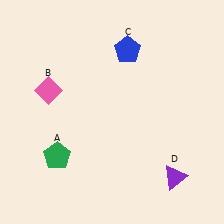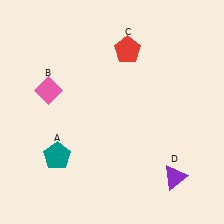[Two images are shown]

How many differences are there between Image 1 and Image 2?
There are 2 differences between the two images.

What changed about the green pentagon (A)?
In Image 1, A is green. In Image 2, it changed to teal.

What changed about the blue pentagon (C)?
In Image 1, C is blue. In Image 2, it changed to red.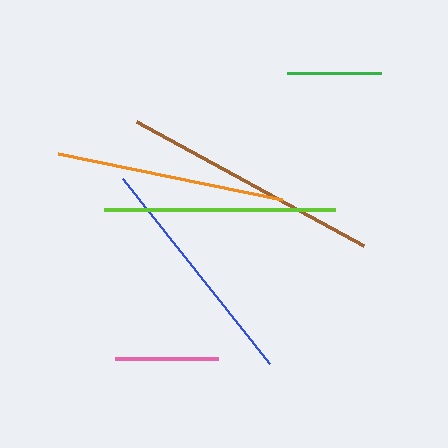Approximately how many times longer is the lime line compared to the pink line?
The lime line is approximately 2.3 times the length of the pink line.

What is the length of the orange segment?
The orange segment is approximately 229 pixels long.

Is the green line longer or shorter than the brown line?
The brown line is longer than the green line.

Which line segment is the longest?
The brown line is the longest at approximately 258 pixels.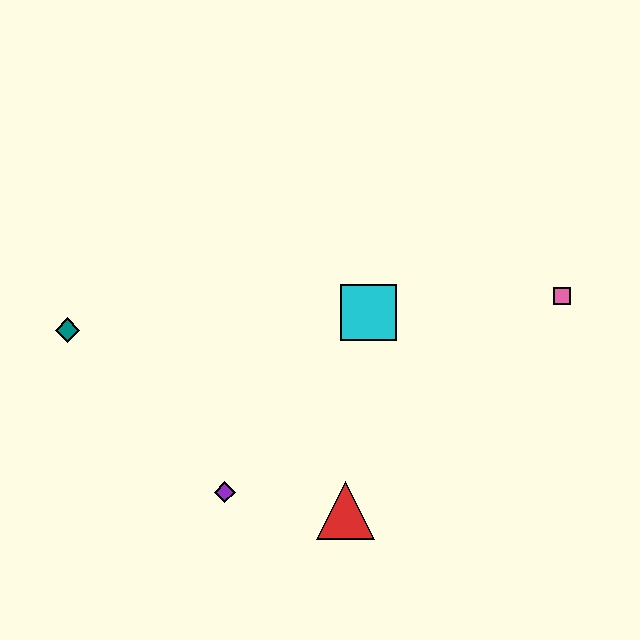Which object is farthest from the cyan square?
The teal diamond is farthest from the cyan square.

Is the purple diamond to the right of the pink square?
No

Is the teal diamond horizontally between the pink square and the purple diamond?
No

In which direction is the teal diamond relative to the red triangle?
The teal diamond is to the left of the red triangle.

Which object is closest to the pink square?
The cyan square is closest to the pink square.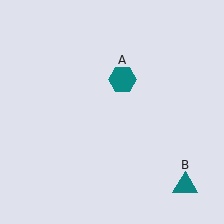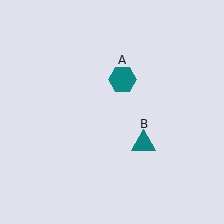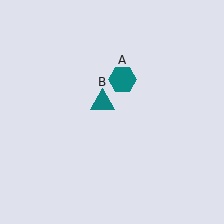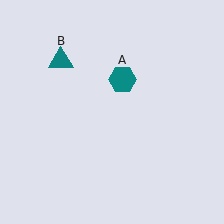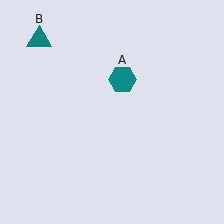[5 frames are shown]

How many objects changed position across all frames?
1 object changed position: teal triangle (object B).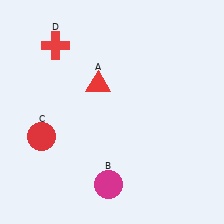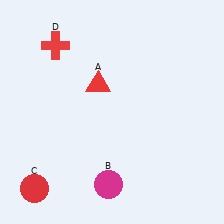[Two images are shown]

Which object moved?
The red circle (C) moved down.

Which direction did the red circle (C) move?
The red circle (C) moved down.